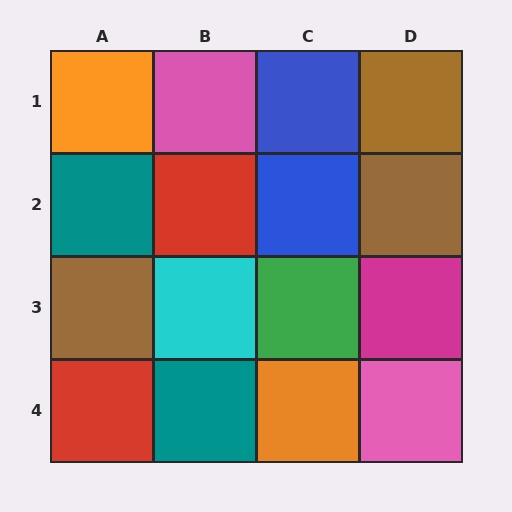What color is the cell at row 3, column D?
Magenta.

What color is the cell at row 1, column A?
Orange.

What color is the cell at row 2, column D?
Brown.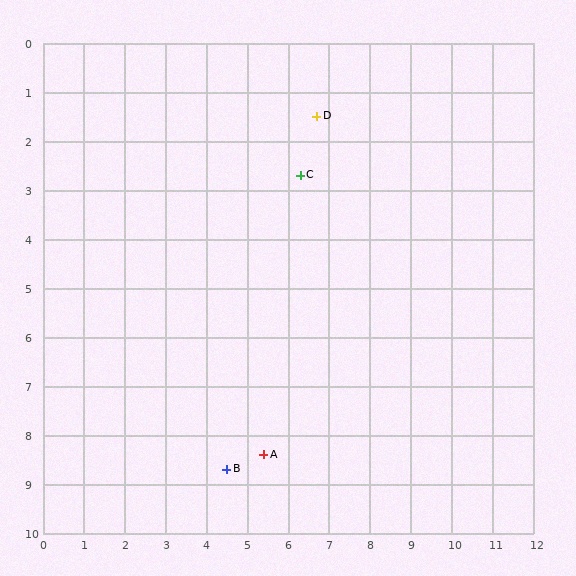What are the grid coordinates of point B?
Point B is at approximately (4.5, 8.7).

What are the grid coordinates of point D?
Point D is at approximately (6.7, 1.5).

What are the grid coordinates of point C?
Point C is at approximately (6.3, 2.7).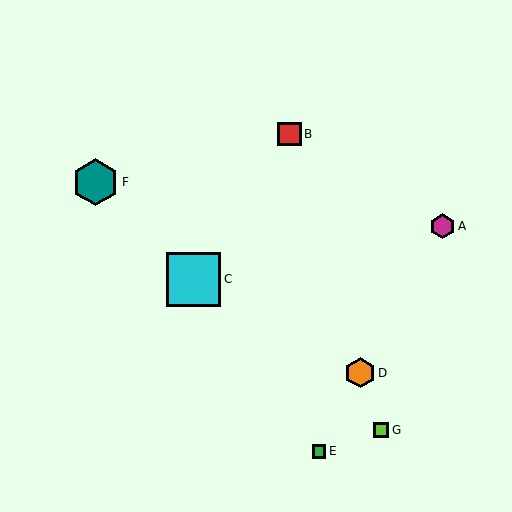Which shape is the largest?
The cyan square (labeled C) is the largest.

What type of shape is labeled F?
Shape F is a teal hexagon.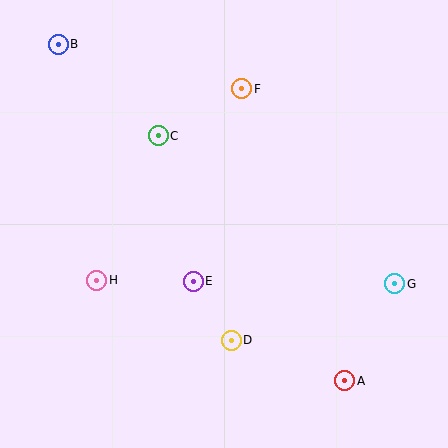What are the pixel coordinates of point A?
Point A is at (345, 381).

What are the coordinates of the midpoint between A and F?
The midpoint between A and F is at (293, 235).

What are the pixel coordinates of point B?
Point B is at (58, 44).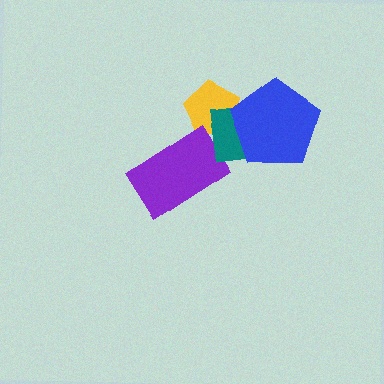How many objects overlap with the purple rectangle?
1 object overlaps with the purple rectangle.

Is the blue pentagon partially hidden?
No, no other shape covers it.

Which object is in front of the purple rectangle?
The teal rectangle is in front of the purple rectangle.